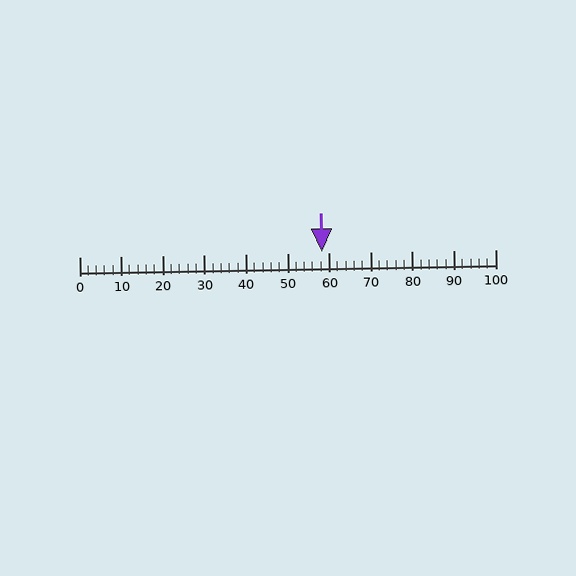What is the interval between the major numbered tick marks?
The major tick marks are spaced 10 units apart.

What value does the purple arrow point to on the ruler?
The purple arrow points to approximately 58.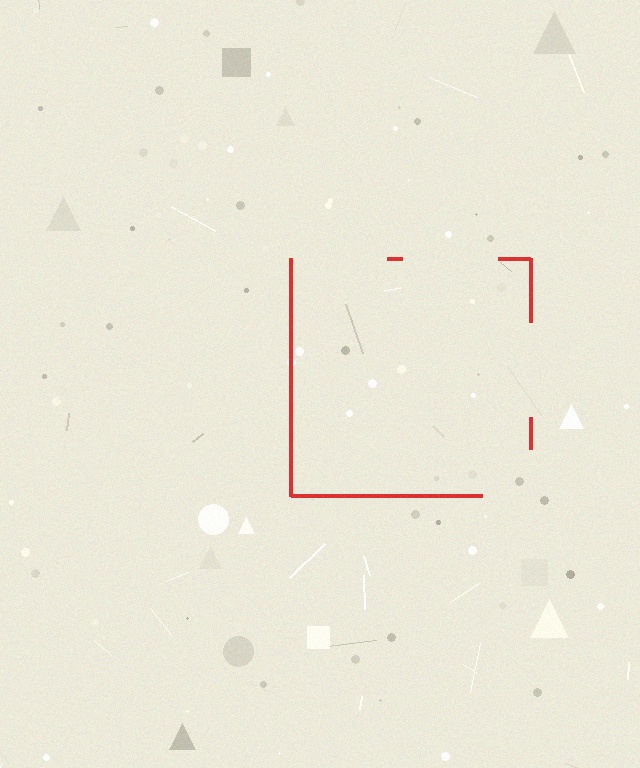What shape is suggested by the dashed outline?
The dashed outline suggests a square.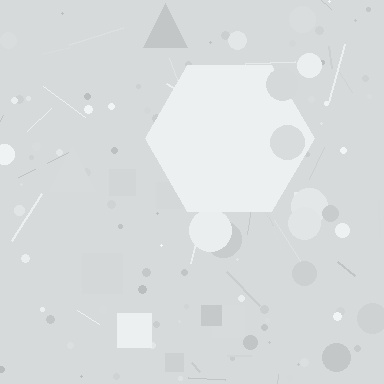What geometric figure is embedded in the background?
A hexagon is embedded in the background.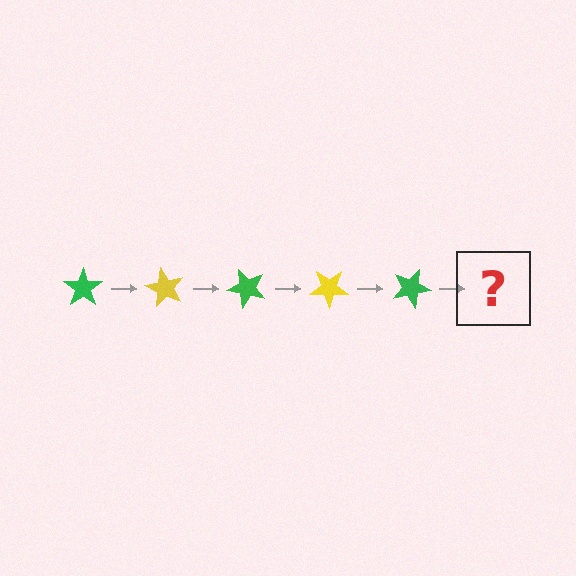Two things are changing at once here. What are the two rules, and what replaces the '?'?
The two rules are that it rotates 60 degrees each step and the color cycles through green and yellow. The '?' should be a yellow star, rotated 300 degrees from the start.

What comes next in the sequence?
The next element should be a yellow star, rotated 300 degrees from the start.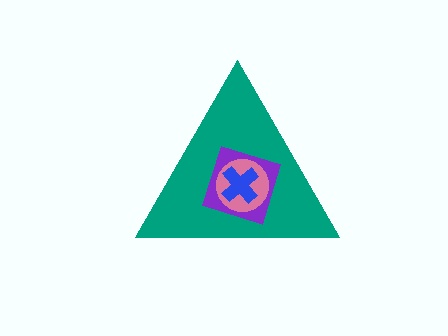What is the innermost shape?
The blue cross.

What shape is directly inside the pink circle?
The blue cross.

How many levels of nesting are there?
4.